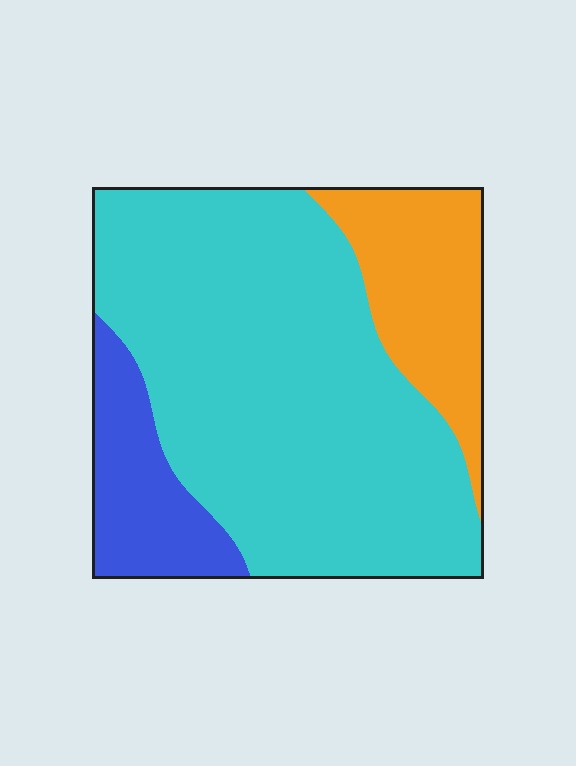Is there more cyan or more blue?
Cyan.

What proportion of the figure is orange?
Orange takes up about one sixth (1/6) of the figure.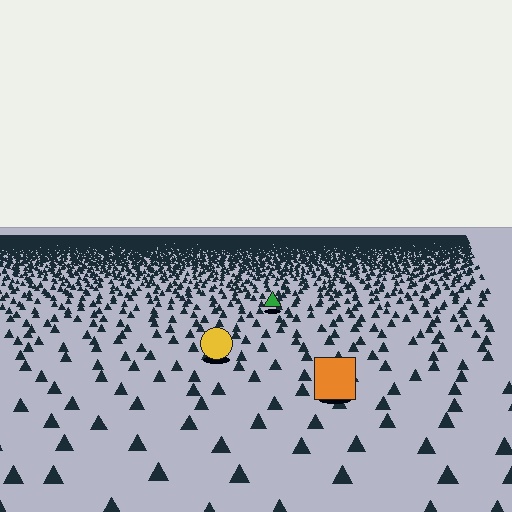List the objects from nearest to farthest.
From nearest to farthest: the orange square, the yellow circle, the green triangle.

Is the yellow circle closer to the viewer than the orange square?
No. The orange square is closer — you can tell from the texture gradient: the ground texture is coarser near it.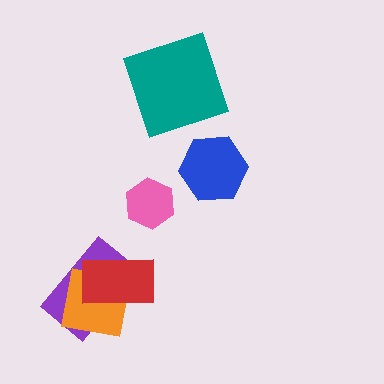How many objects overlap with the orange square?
2 objects overlap with the orange square.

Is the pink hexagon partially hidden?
No, no other shape covers it.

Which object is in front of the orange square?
The red rectangle is in front of the orange square.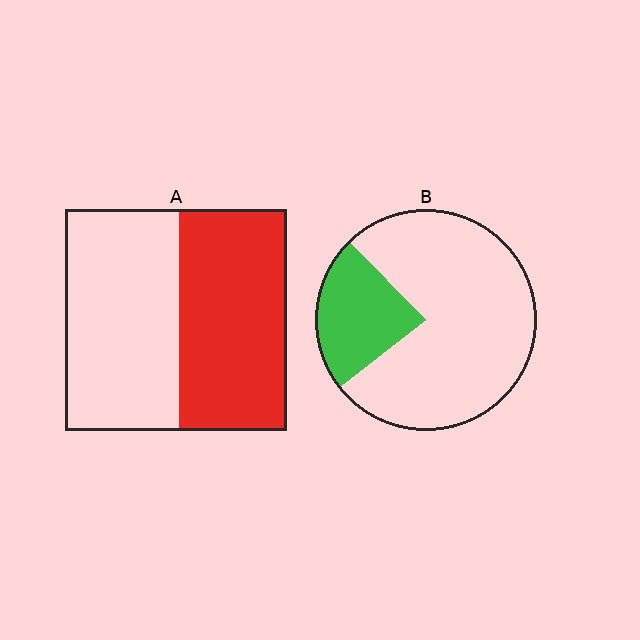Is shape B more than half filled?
No.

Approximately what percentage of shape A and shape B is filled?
A is approximately 50% and B is approximately 25%.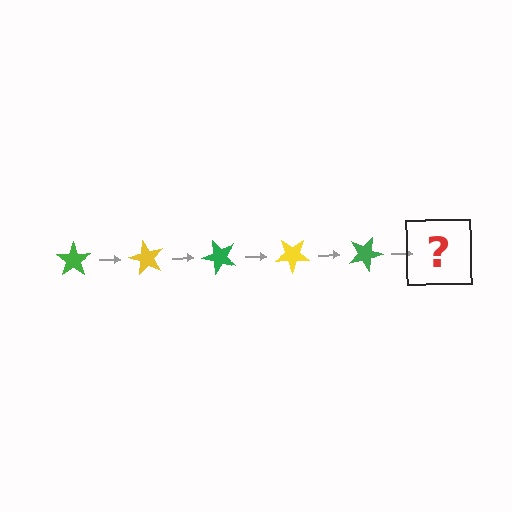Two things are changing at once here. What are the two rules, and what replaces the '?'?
The two rules are that it rotates 60 degrees each step and the color cycles through green and yellow. The '?' should be a yellow star, rotated 300 degrees from the start.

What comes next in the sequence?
The next element should be a yellow star, rotated 300 degrees from the start.